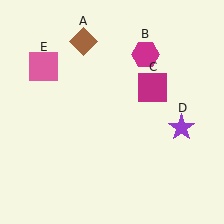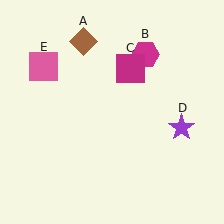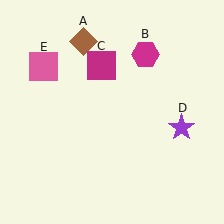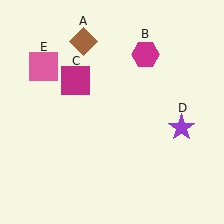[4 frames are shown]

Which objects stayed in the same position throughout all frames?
Brown diamond (object A) and magenta hexagon (object B) and purple star (object D) and pink square (object E) remained stationary.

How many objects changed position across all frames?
1 object changed position: magenta square (object C).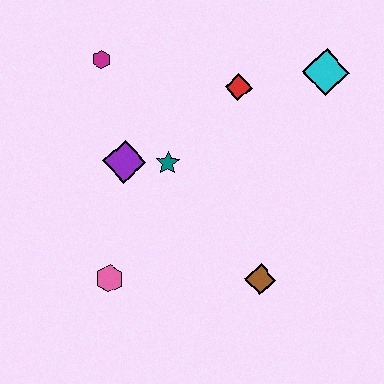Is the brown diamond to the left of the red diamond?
No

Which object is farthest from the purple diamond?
The cyan diamond is farthest from the purple diamond.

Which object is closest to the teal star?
The purple diamond is closest to the teal star.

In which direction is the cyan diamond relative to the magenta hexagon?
The cyan diamond is to the right of the magenta hexagon.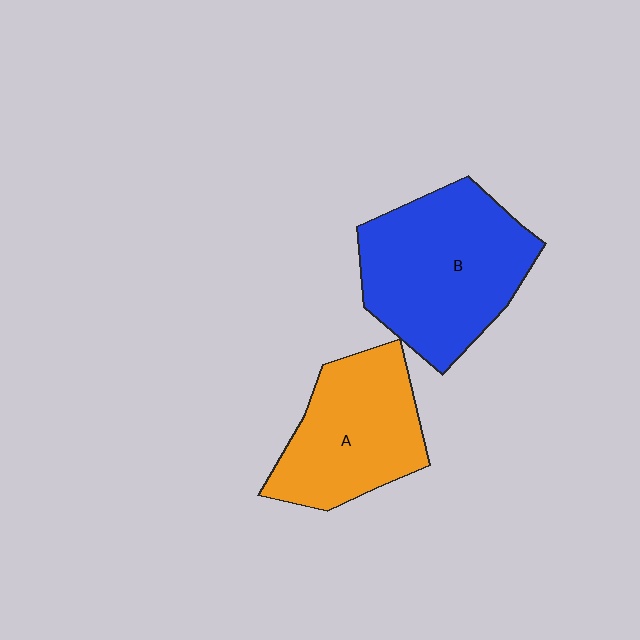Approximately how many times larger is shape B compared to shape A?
Approximately 1.3 times.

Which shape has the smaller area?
Shape A (orange).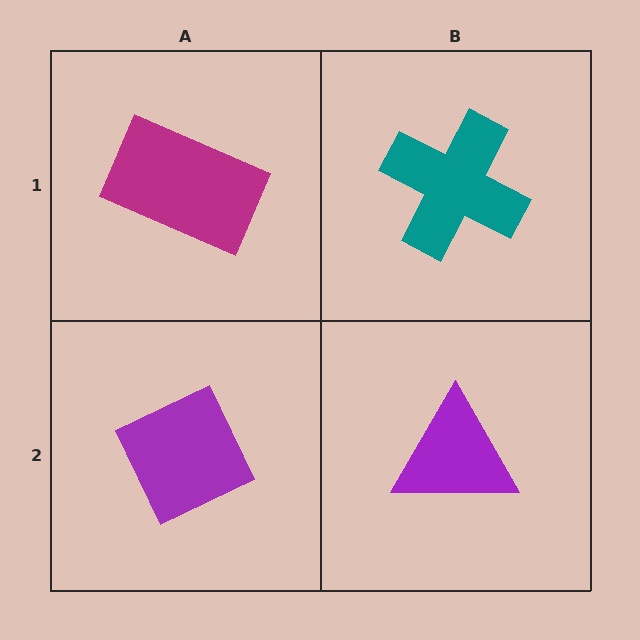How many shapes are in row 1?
2 shapes.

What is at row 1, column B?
A teal cross.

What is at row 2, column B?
A purple triangle.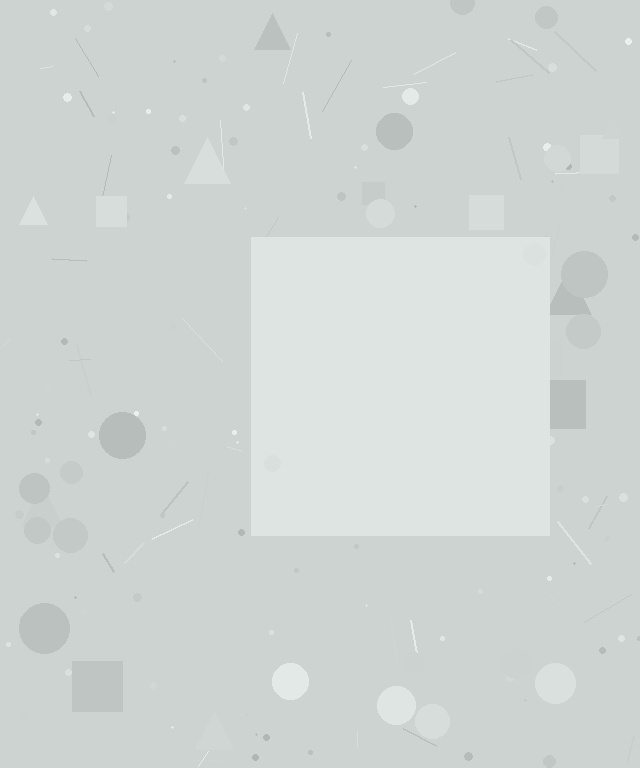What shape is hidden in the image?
A square is hidden in the image.